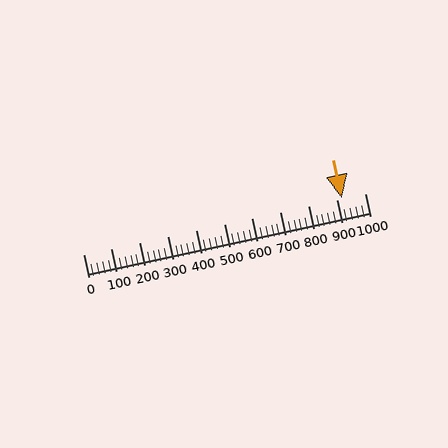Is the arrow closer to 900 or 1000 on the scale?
The arrow is closer to 900.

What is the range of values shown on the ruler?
The ruler shows values from 0 to 1000.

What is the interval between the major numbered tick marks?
The major tick marks are spaced 100 units apart.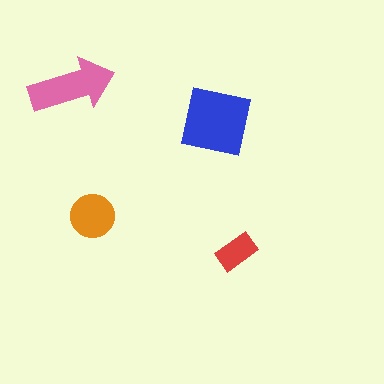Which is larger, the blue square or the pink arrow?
The blue square.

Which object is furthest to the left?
The pink arrow is leftmost.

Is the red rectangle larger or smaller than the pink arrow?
Smaller.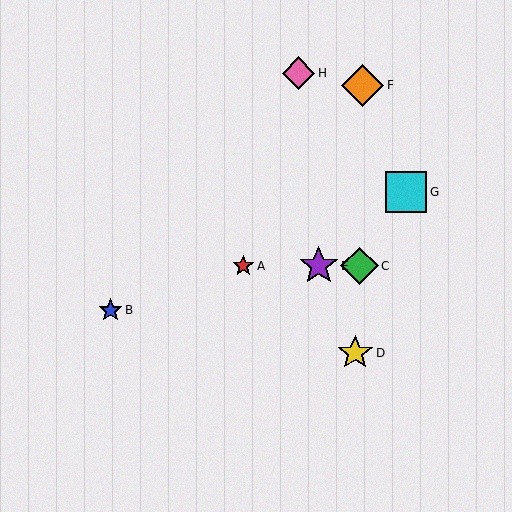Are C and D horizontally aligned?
No, C is at y≈266 and D is at y≈353.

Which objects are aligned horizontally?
Objects A, C, E are aligned horizontally.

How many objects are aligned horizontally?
3 objects (A, C, E) are aligned horizontally.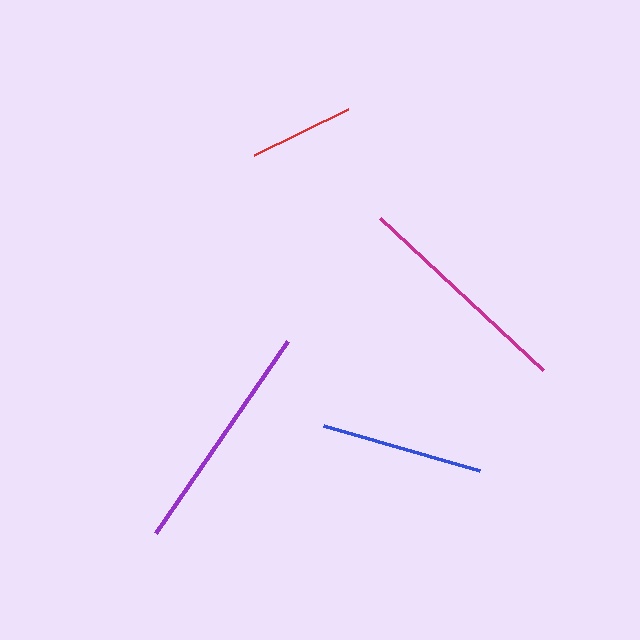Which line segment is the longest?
The purple line is the longest at approximately 233 pixels.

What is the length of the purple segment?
The purple segment is approximately 233 pixels long.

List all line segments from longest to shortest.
From longest to shortest: purple, magenta, blue, red.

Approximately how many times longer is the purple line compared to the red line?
The purple line is approximately 2.2 times the length of the red line.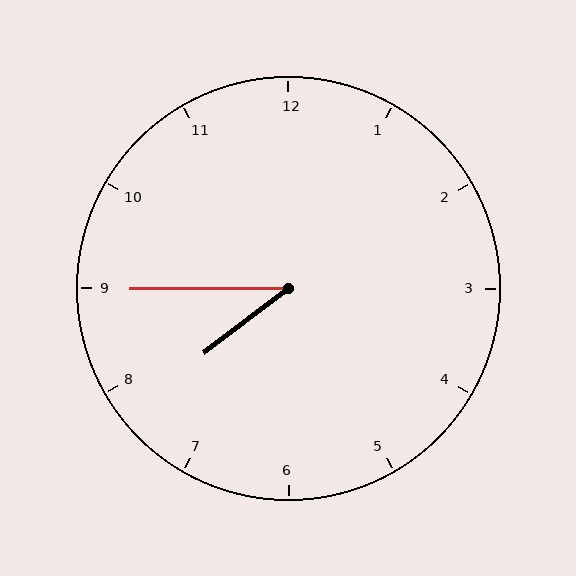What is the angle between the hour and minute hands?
Approximately 38 degrees.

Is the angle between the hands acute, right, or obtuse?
It is acute.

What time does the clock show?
7:45.